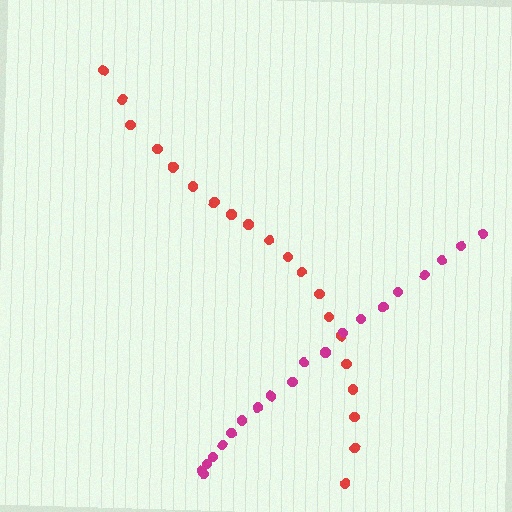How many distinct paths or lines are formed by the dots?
There are 2 distinct paths.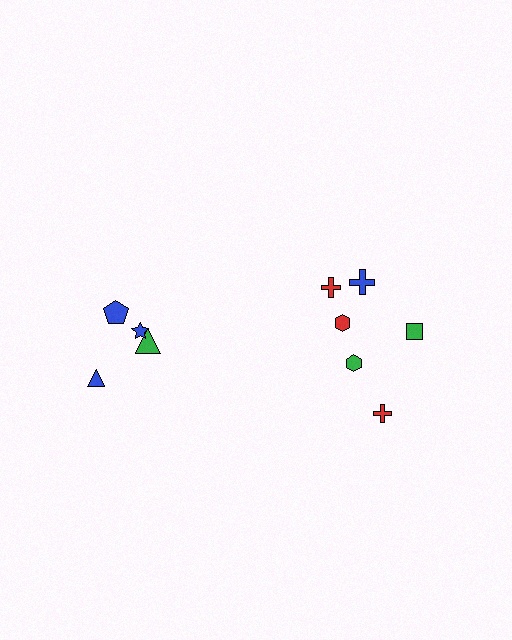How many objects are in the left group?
There are 4 objects.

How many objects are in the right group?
There are 6 objects.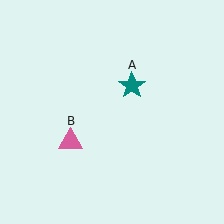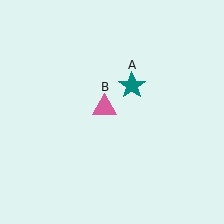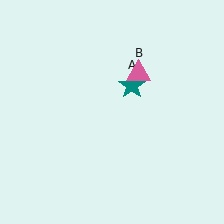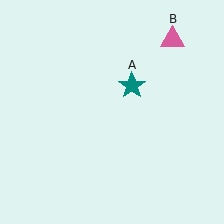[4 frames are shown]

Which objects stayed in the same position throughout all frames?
Teal star (object A) remained stationary.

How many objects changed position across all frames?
1 object changed position: pink triangle (object B).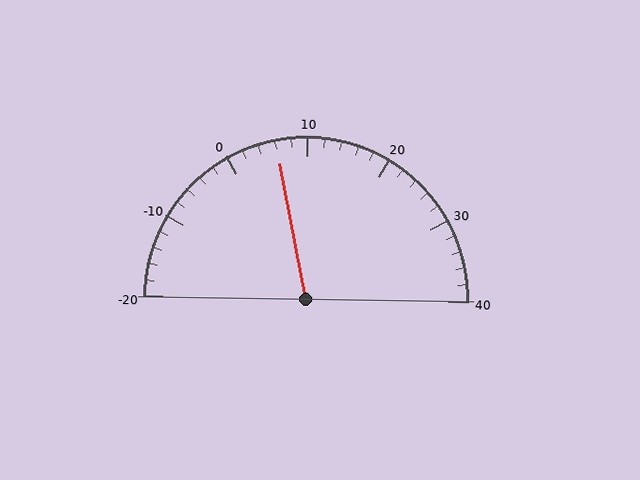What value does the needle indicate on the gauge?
The needle indicates approximately 6.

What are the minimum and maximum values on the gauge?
The gauge ranges from -20 to 40.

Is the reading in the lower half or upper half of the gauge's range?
The reading is in the lower half of the range (-20 to 40).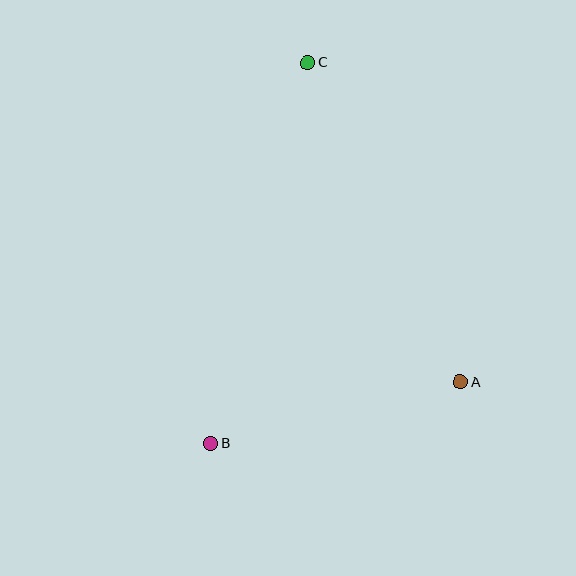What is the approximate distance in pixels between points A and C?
The distance between A and C is approximately 354 pixels.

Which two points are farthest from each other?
Points B and C are farthest from each other.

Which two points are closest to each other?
Points A and B are closest to each other.